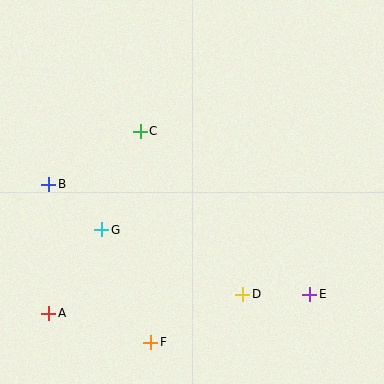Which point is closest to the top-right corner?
Point C is closest to the top-right corner.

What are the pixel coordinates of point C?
Point C is at (140, 131).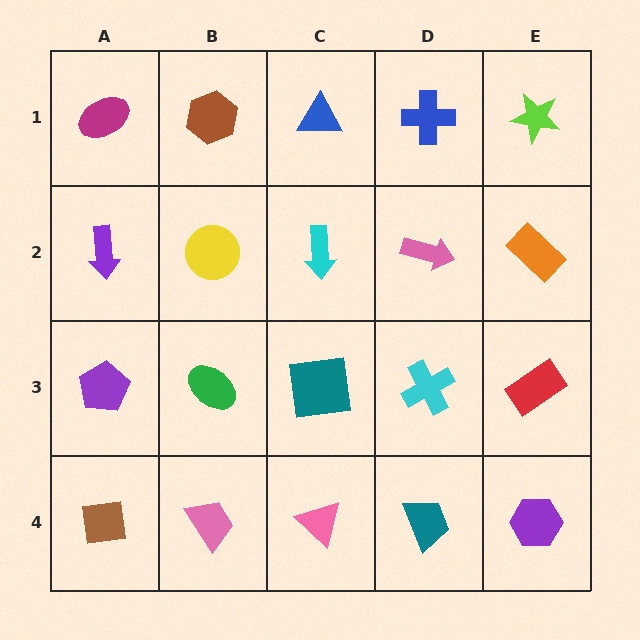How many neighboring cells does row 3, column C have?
4.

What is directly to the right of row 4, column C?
A teal trapezoid.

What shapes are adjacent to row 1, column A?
A purple arrow (row 2, column A), a brown hexagon (row 1, column B).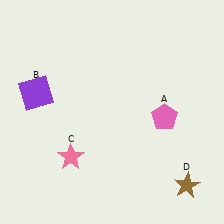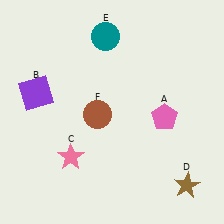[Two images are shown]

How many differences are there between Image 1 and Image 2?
There are 2 differences between the two images.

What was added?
A teal circle (E), a brown circle (F) were added in Image 2.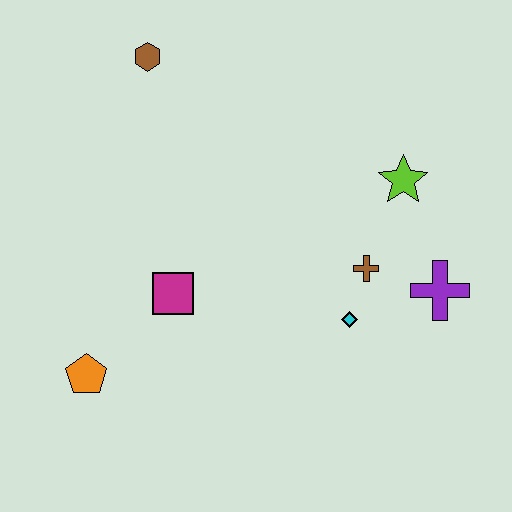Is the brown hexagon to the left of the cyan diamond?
Yes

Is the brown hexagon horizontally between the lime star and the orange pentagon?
Yes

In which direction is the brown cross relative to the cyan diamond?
The brown cross is above the cyan diamond.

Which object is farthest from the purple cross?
The brown hexagon is farthest from the purple cross.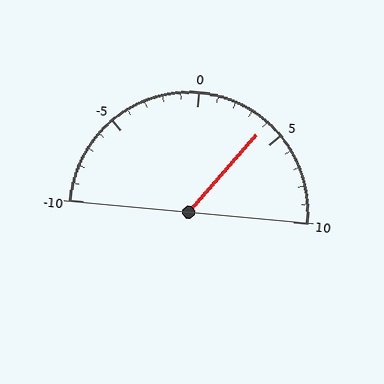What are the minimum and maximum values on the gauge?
The gauge ranges from -10 to 10.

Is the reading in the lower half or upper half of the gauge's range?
The reading is in the upper half of the range (-10 to 10).